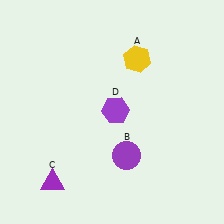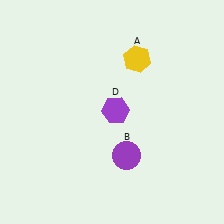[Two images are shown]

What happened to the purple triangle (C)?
The purple triangle (C) was removed in Image 2. It was in the bottom-left area of Image 1.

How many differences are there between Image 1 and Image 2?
There is 1 difference between the two images.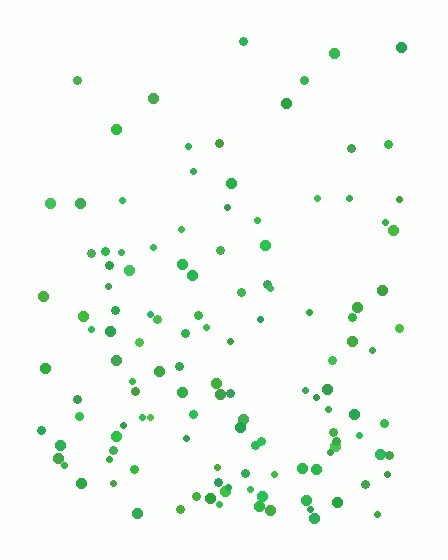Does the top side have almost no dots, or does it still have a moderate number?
Still a moderate number, just noticeably fewer than the bottom.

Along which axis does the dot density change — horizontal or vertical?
Vertical.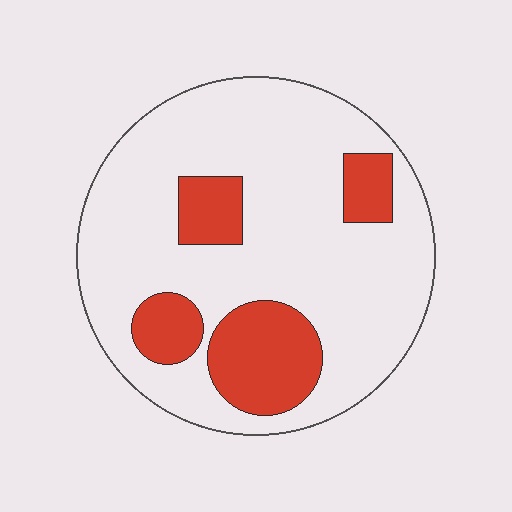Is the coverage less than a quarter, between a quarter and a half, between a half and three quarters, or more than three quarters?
Less than a quarter.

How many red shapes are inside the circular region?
4.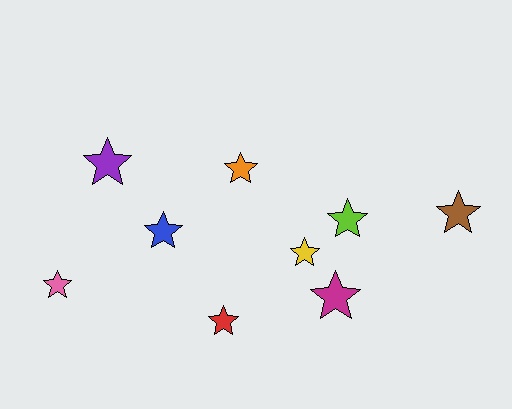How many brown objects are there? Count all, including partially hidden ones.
There is 1 brown object.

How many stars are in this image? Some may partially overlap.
There are 9 stars.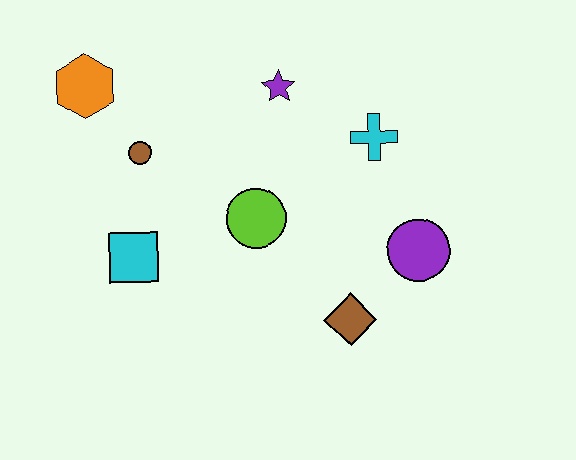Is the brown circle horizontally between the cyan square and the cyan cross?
Yes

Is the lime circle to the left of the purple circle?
Yes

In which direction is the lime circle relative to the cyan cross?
The lime circle is to the left of the cyan cross.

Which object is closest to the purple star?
The cyan cross is closest to the purple star.